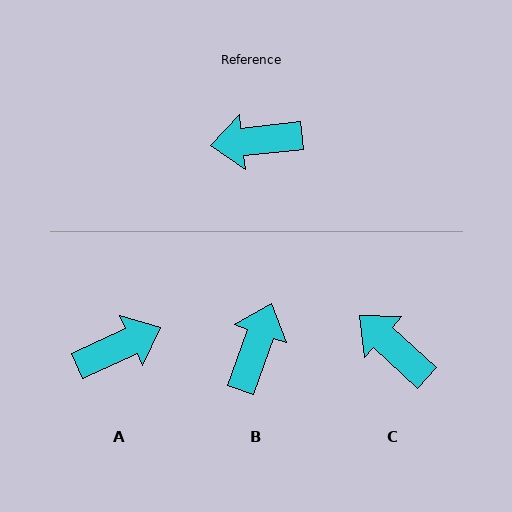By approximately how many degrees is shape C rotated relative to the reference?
Approximately 49 degrees clockwise.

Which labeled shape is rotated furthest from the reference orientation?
A, about 162 degrees away.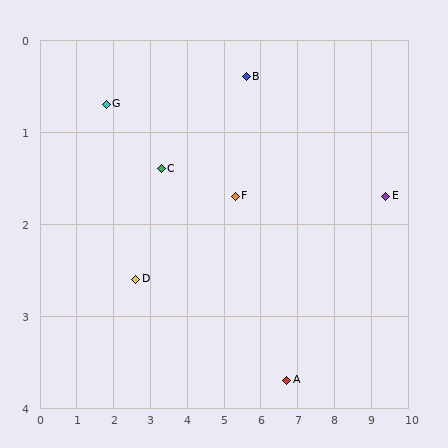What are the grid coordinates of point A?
Point A is at approximately (6.7, 3.7).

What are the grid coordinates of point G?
Point G is at approximately (1.8, 0.7).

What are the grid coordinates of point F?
Point F is at approximately (5.3, 1.7).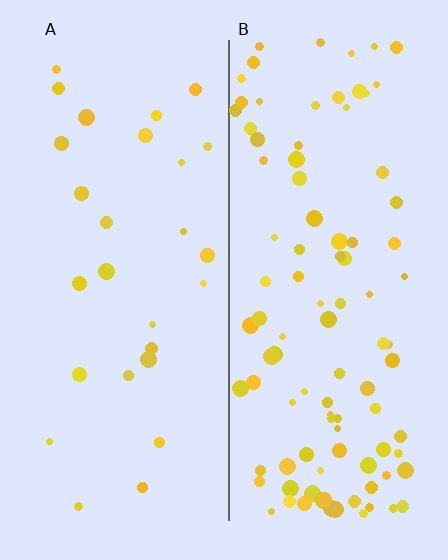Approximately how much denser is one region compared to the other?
Approximately 3.6× — region B over region A.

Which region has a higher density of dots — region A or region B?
B (the right).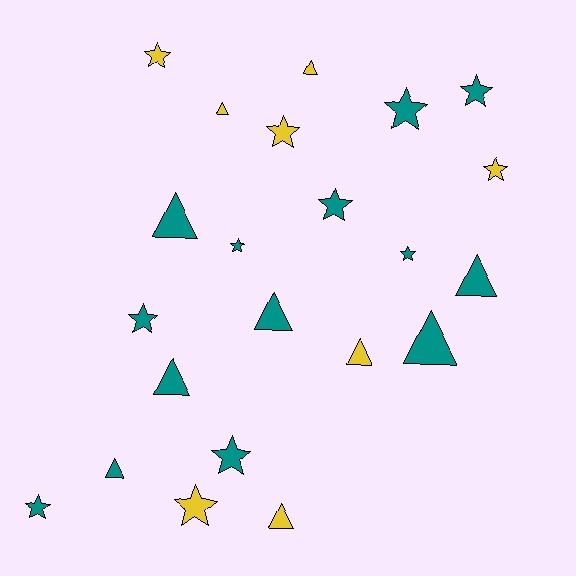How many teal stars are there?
There are 8 teal stars.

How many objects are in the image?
There are 22 objects.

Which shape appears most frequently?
Star, with 12 objects.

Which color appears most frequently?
Teal, with 14 objects.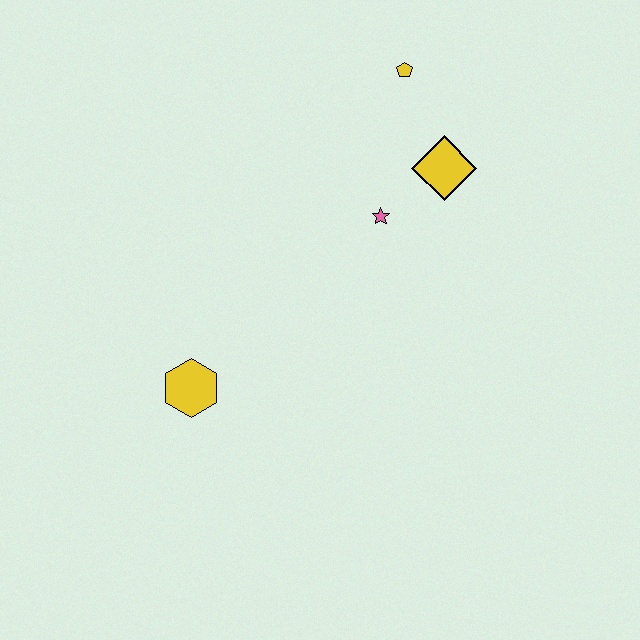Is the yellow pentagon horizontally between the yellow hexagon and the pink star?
No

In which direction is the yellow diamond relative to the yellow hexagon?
The yellow diamond is to the right of the yellow hexagon.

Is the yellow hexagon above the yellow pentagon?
No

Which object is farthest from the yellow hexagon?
The yellow pentagon is farthest from the yellow hexagon.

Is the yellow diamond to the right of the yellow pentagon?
Yes